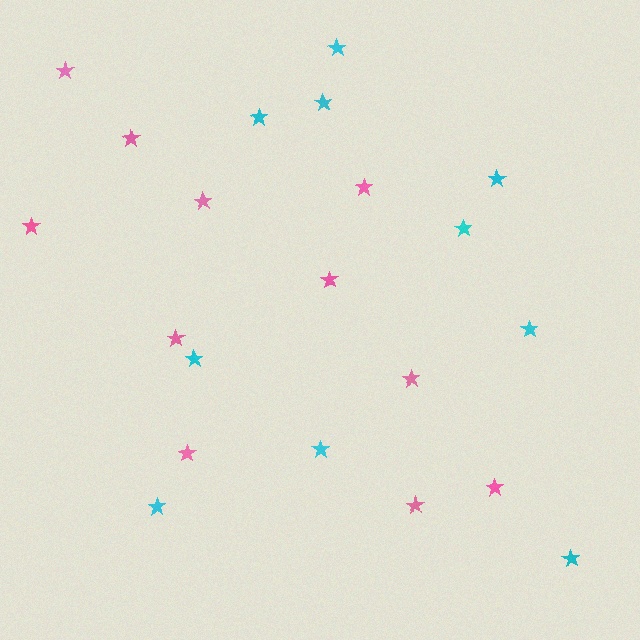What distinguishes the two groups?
There are 2 groups: one group of pink stars (11) and one group of cyan stars (10).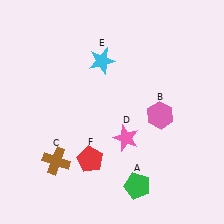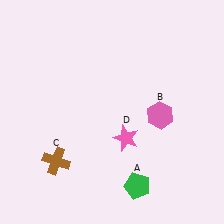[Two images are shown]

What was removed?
The red pentagon (F), the cyan star (E) were removed in Image 2.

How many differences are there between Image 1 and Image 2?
There are 2 differences between the two images.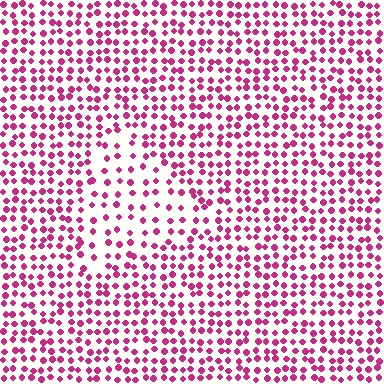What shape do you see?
I see a triangle.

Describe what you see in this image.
The image contains small magenta elements arranged at two different densities. A triangle-shaped region is visible where the elements are less densely packed than the surrounding area.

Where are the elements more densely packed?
The elements are more densely packed outside the triangle boundary.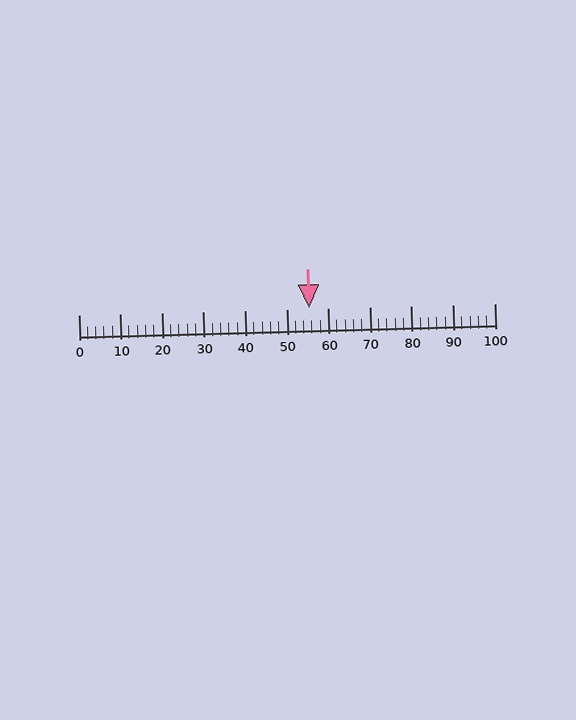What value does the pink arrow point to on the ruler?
The pink arrow points to approximately 56.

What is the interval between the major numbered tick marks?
The major tick marks are spaced 10 units apart.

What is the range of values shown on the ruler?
The ruler shows values from 0 to 100.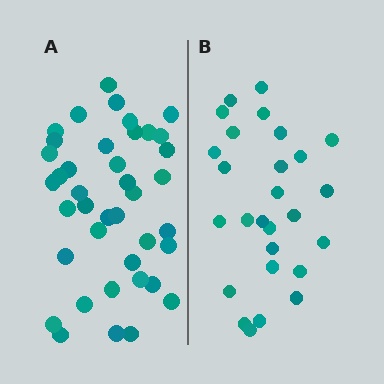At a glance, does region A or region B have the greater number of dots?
Region A (the left region) has more dots.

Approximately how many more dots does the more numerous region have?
Region A has approximately 15 more dots than region B.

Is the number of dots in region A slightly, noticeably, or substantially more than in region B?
Region A has substantially more. The ratio is roughly 1.5 to 1.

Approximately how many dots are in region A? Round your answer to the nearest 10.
About 40 dots.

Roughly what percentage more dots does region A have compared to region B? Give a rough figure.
About 50% more.